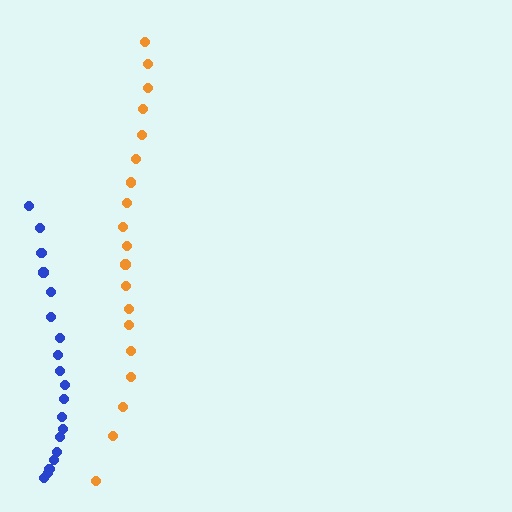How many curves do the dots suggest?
There are 2 distinct paths.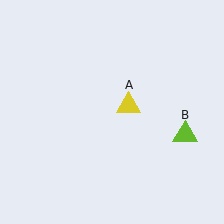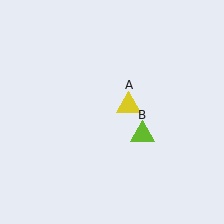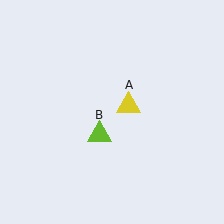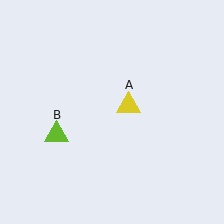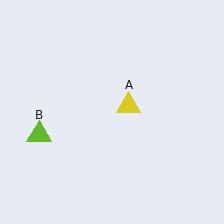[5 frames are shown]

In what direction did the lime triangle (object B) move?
The lime triangle (object B) moved left.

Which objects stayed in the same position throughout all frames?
Yellow triangle (object A) remained stationary.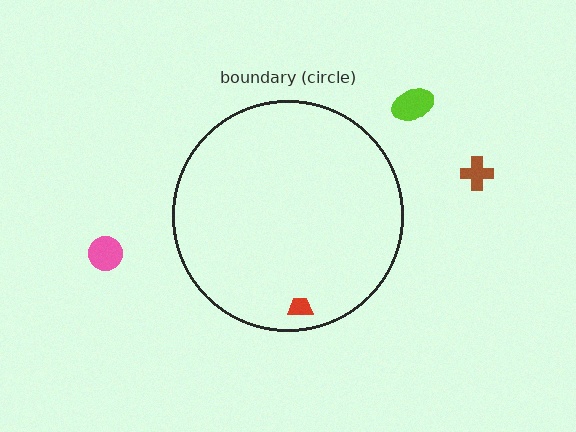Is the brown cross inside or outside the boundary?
Outside.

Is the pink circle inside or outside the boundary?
Outside.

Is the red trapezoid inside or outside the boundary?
Inside.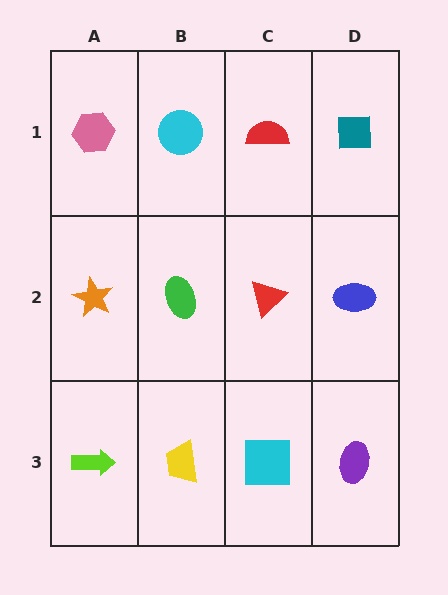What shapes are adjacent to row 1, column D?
A blue ellipse (row 2, column D), a red semicircle (row 1, column C).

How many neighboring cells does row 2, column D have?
3.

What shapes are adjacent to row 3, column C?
A red triangle (row 2, column C), a yellow trapezoid (row 3, column B), a purple ellipse (row 3, column D).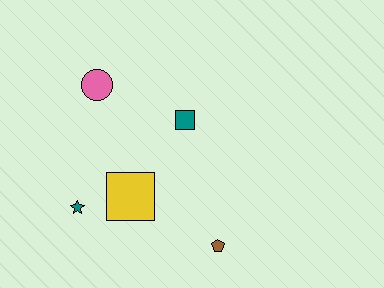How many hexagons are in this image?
There are no hexagons.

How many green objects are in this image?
There are no green objects.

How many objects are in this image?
There are 5 objects.